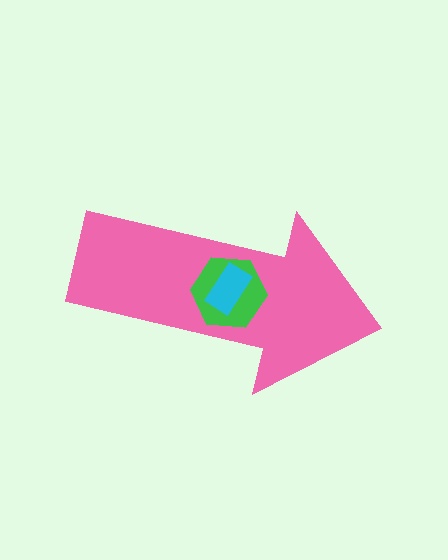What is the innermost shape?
The cyan rectangle.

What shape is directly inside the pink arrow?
The green hexagon.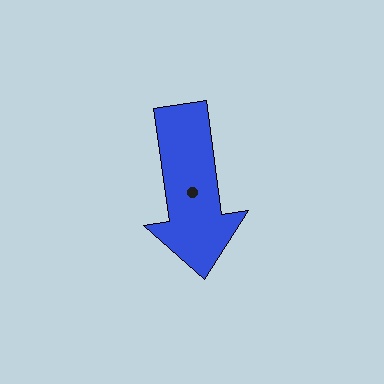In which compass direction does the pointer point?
South.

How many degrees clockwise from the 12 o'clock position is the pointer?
Approximately 172 degrees.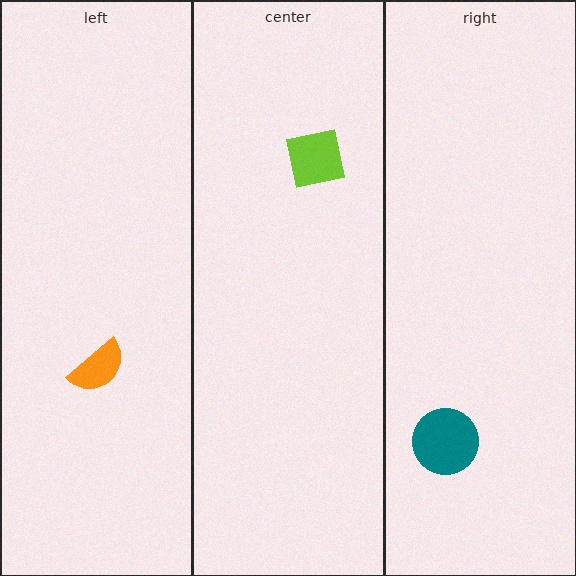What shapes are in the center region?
The lime square.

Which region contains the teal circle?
The right region.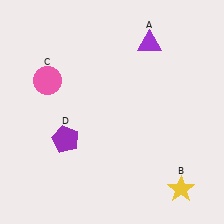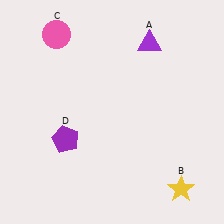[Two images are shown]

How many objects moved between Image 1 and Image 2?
1 object moved between the two images.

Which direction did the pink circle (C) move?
The pink circle (C) moved up.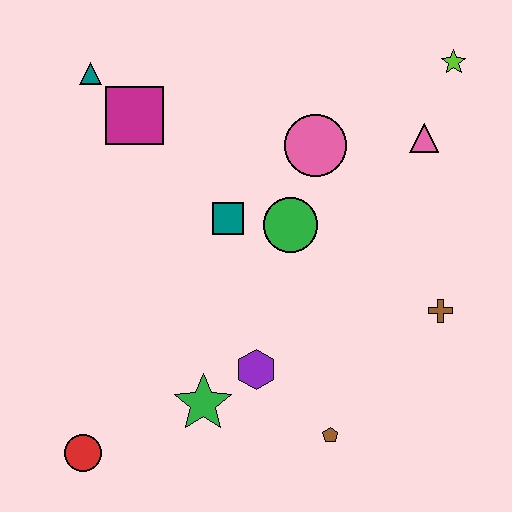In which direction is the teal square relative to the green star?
The teal square is above the green star.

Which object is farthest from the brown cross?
The teal triangle is farthest from the brown cross.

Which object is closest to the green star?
The purple hexagon is closest to the green star.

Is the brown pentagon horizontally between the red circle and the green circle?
No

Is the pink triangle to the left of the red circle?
No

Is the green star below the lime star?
Yes